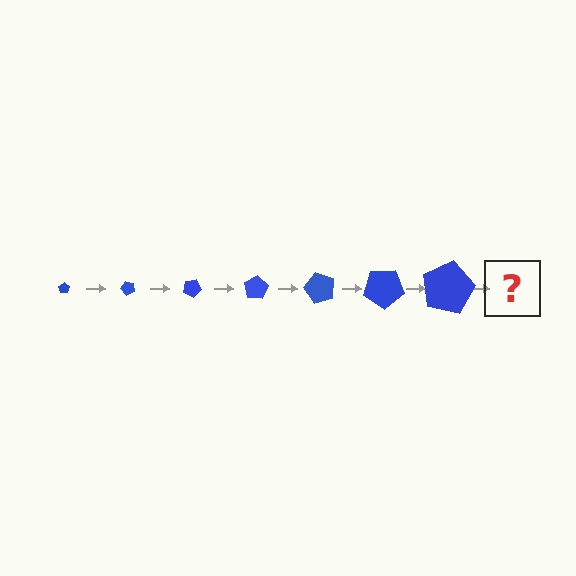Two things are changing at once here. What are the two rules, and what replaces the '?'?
The two rules are that the pentagon grows larger each step and it rotates 50 degrees each step. The '?' should be a pentagon, larger than the previous one and rotated 350 degrees from the start.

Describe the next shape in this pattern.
It should be a pentagon, larger than the previous one and rotated 350 degrees from the start.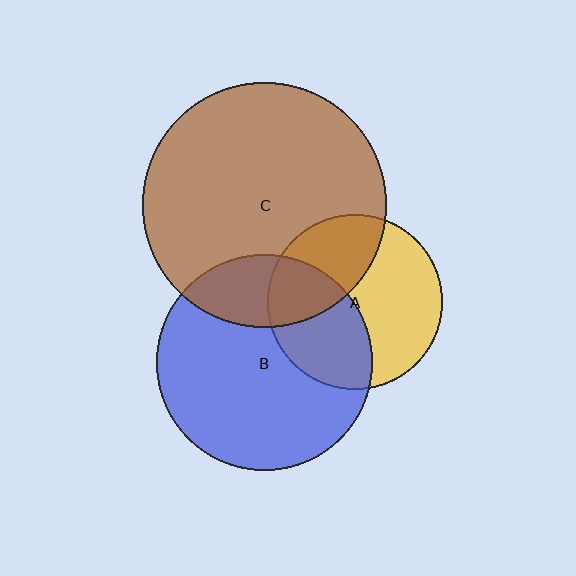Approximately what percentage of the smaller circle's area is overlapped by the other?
Approximately 40%.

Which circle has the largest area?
Circle C (brown).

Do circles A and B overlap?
Yes.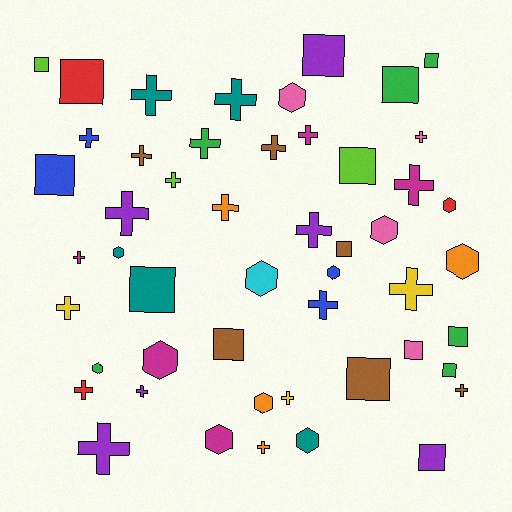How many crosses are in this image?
There are 23 crosses.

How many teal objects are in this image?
There are 5 teal objects.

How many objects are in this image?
There are 50 objects.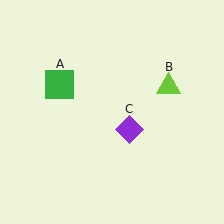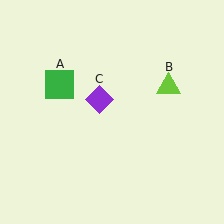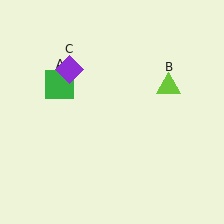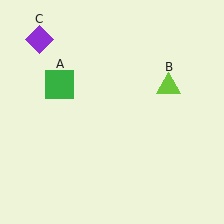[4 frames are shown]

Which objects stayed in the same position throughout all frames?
Green square (object A) and lime triangle (object B) remained stationary.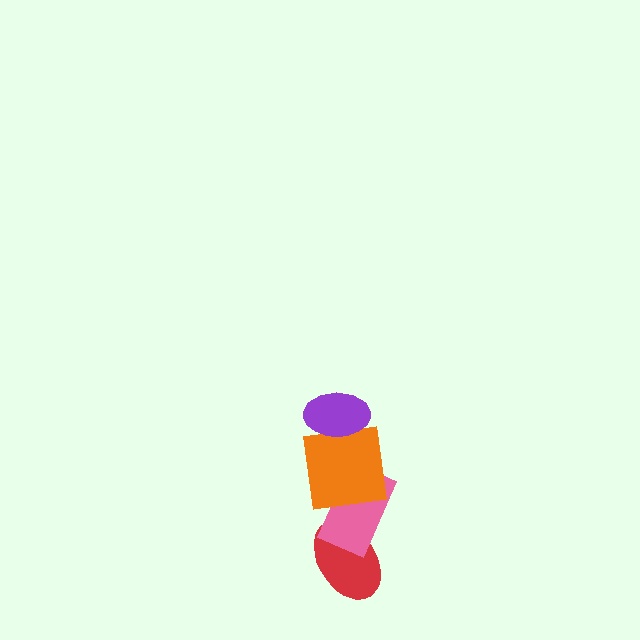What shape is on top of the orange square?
The purple ellipse is on top of the orange square.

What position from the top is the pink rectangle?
The pink rectangle is 3rd from the top.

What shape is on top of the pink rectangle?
The orange square is on top of the pink rectangle.